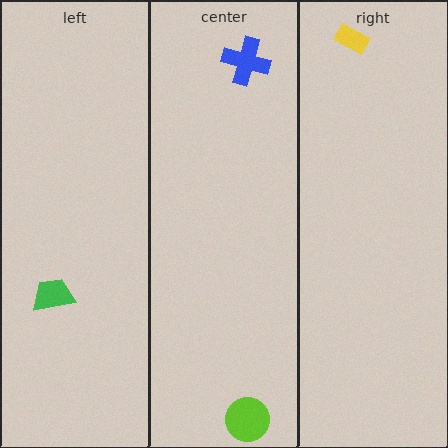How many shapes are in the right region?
1.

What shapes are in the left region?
The green trapezoid.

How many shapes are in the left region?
1.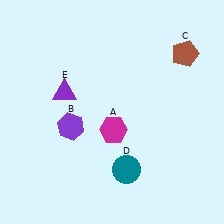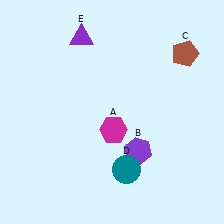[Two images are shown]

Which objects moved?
The objects that moved are: the purple hexagon (B), the purple triangle (E).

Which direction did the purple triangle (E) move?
The purple triangle (E) moved up.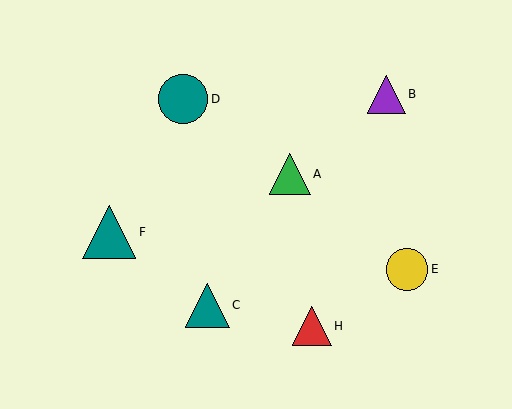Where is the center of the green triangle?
The center of the green triangle is at (290, 174).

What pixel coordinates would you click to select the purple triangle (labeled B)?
Click at (386, 94) to select the purple triangle B.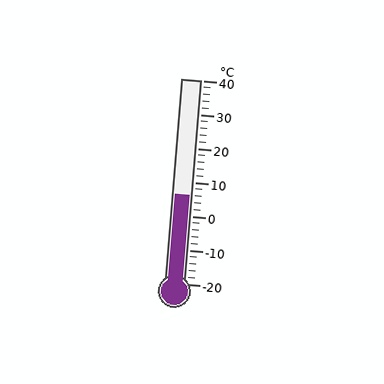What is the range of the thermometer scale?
The thermometer scale ranges from -20°C to 40°C.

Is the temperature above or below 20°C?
The temperature is below 20°C.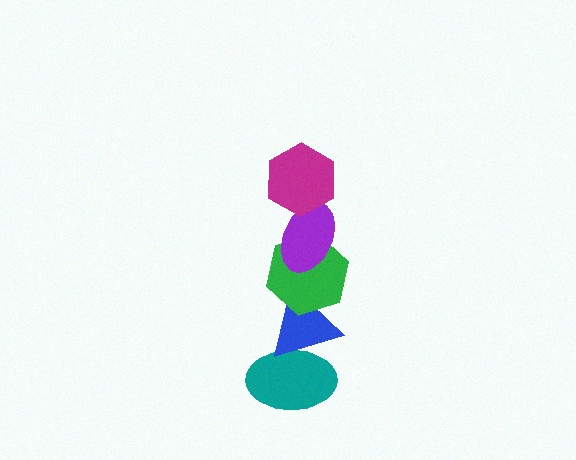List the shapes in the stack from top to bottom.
From top to bottom: the magenta hexagon, the purple ellipse, the green hexagon, the blue triangle, the teal ellipse.